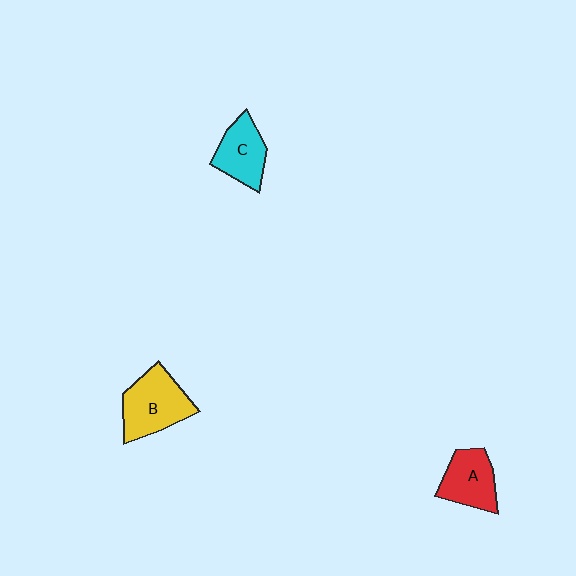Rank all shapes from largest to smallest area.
From largest to smallest: B (yellow), A (red), C (cyan).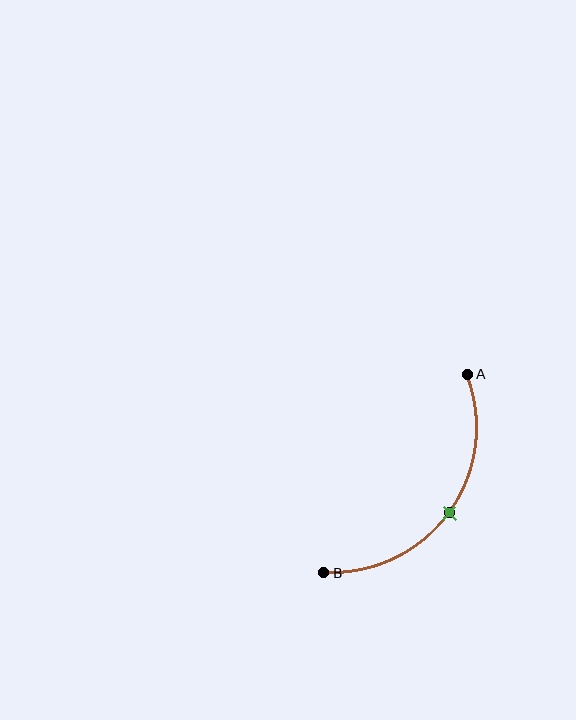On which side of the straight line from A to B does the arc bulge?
The arc bulges below and to the right of the straight line connecting A and B.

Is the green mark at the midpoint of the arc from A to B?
Yes. The green mark lies on the arc at equal arc-length from both A and B — it is the arc midpoint.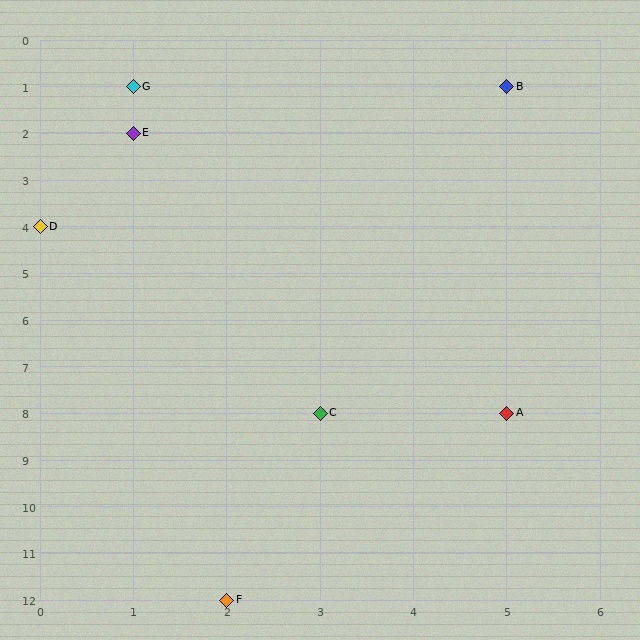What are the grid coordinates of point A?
Point A is at grid coordinates (5, 8).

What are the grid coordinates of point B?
Point B is at grid coordinates (5, 1).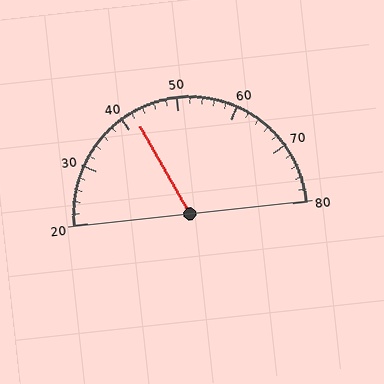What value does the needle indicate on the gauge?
The needle indicates approximately 42.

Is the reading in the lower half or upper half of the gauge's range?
The reading is in the lower half of the range (20 to 80).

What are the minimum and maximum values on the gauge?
The gauge ranges from 20 to 80.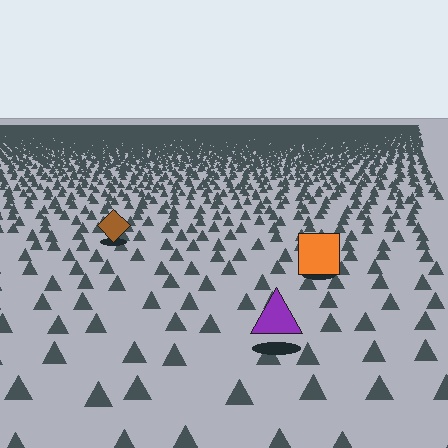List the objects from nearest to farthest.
From nearest to farthest: the purple triangle, the orange square, the brown diamond.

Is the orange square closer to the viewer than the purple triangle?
No. The purple triangle is closer — you can tell from the texture gradient: the ground texture is coarser near it.